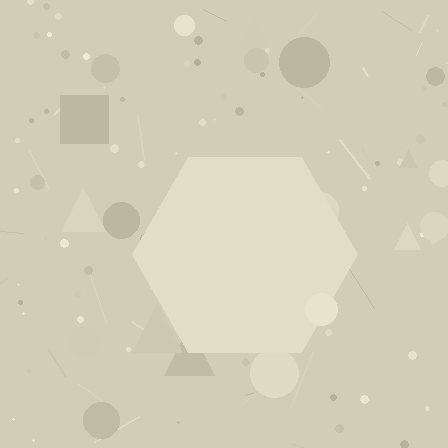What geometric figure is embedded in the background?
A hexagon is embedded in the background.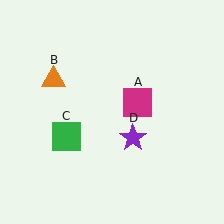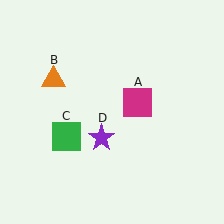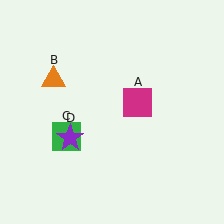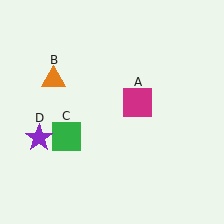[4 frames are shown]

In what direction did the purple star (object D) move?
The purple star (object D) moved left.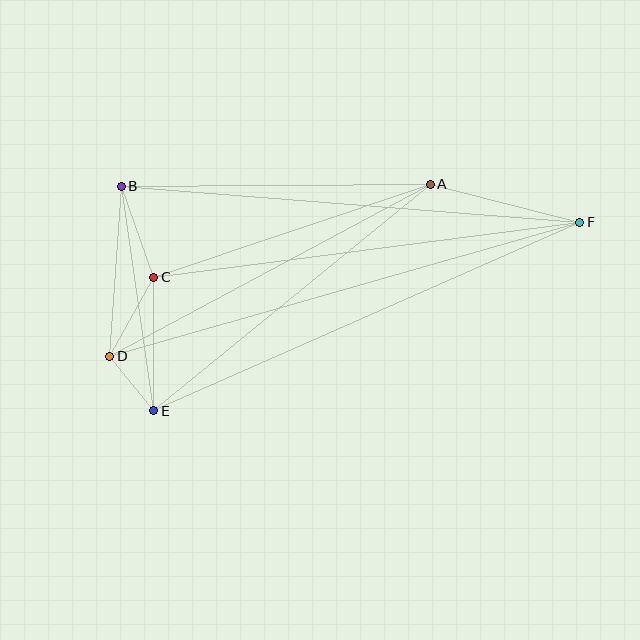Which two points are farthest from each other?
Points D and F are farthest from each other.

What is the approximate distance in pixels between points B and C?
The distance between B and C is approximately 97 pixels.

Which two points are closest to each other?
Points D and E are closest to each other.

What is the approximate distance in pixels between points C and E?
The distance between C and E is approximately 134 pixels.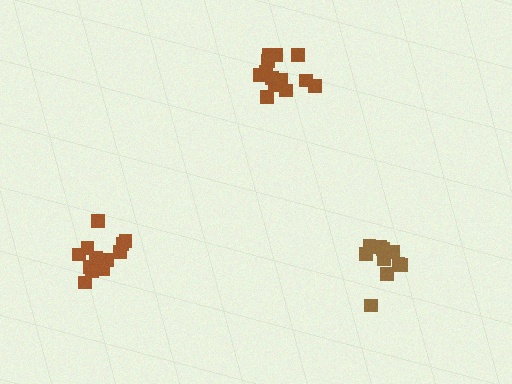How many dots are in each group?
Group 1: 10 dots, Group 2: 14 dots, Group 3: 13 dots (37 total).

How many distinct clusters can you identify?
There are 3 distinct clusters.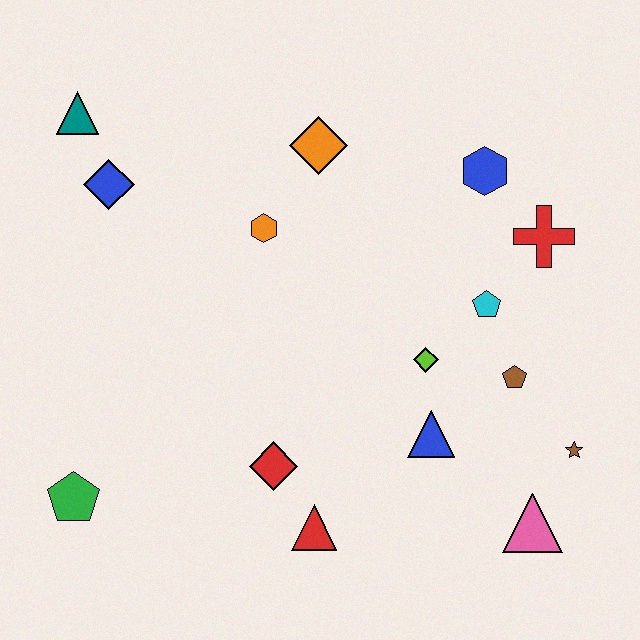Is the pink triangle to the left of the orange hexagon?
No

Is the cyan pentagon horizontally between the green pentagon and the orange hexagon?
No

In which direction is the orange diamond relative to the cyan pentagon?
The orange diamond is to the left of the cyan pentagon.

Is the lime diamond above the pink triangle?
Yes